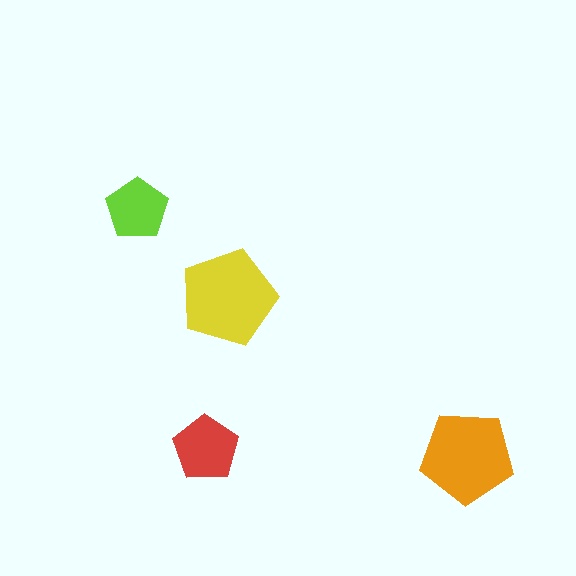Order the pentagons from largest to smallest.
the yellow one, the orange one, the red one, the lime one.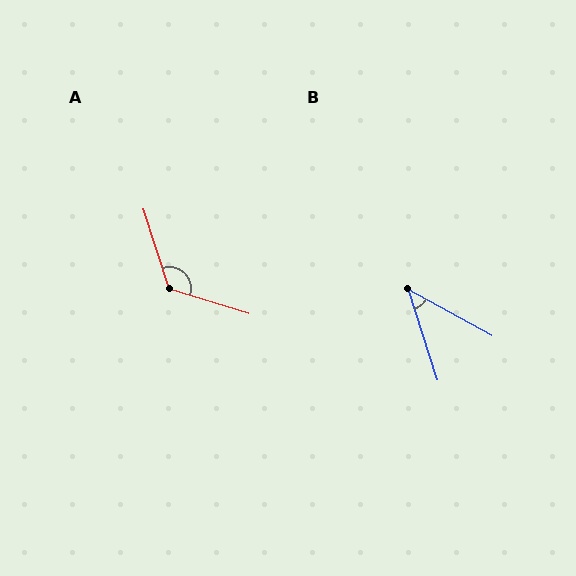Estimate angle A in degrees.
Approximately 125 degrees.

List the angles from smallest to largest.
B (43°), A (125°).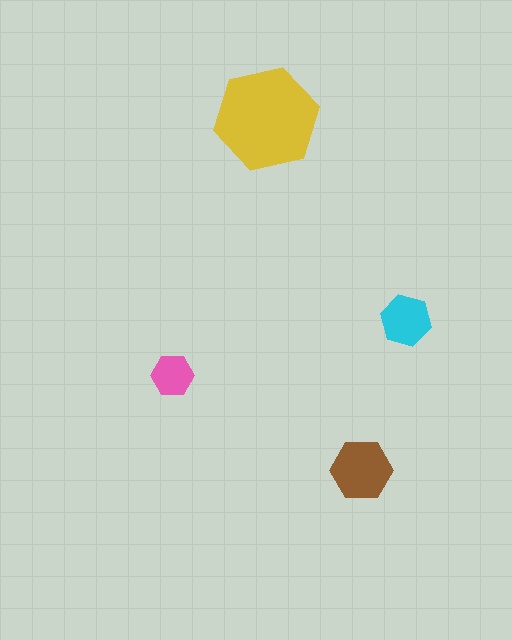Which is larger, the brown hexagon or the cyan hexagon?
The brown one.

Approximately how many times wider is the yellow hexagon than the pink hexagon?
About 2.5 times wider.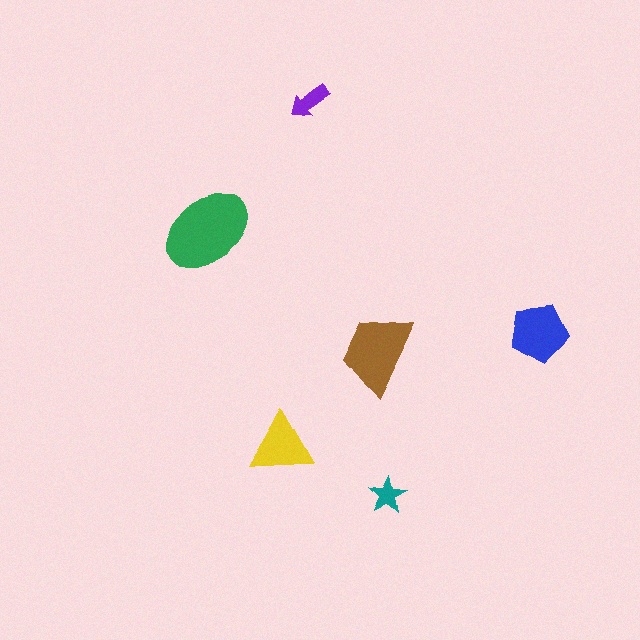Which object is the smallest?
The teal star.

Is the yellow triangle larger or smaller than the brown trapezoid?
Smaller.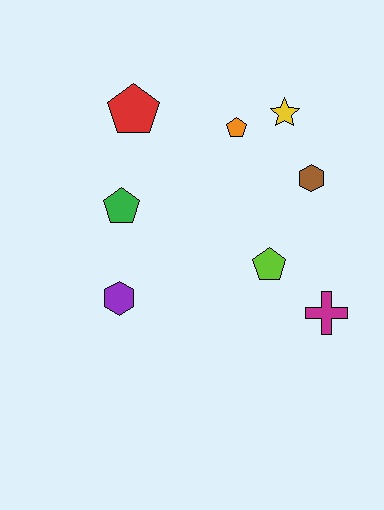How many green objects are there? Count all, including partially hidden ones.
There is 1 green object.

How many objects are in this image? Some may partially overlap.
There are 8 objects.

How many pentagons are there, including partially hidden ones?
There are 4 pentagons.